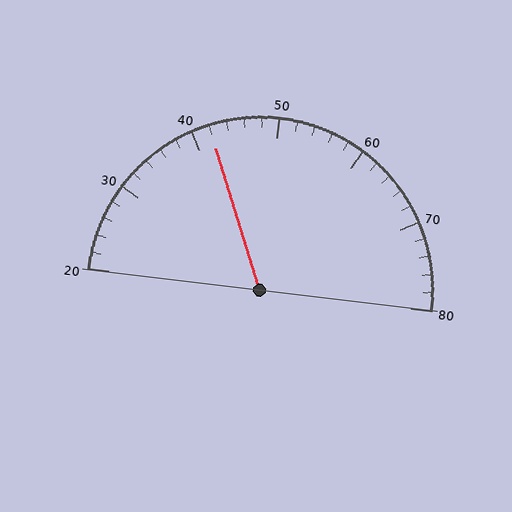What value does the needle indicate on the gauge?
The needle indicates approximately 42.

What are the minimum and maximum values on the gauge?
The gauge ranges from 20 to 80.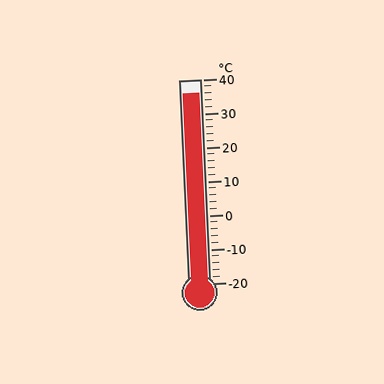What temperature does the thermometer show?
The thermometer shows approximately 36°C.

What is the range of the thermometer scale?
The thermometer scale ranges from -20°C to 40°C.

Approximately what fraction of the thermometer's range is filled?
The thermometer is filled to approximately 95% of its range.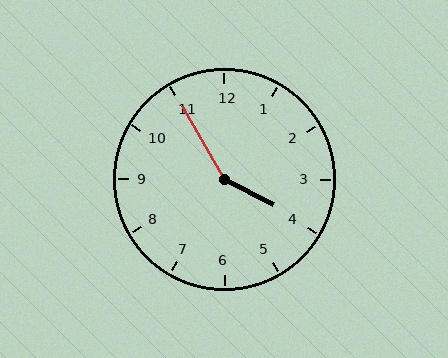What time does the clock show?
3:55.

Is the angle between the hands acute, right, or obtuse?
It is obtuse.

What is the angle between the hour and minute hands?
Approximately 148 degrees.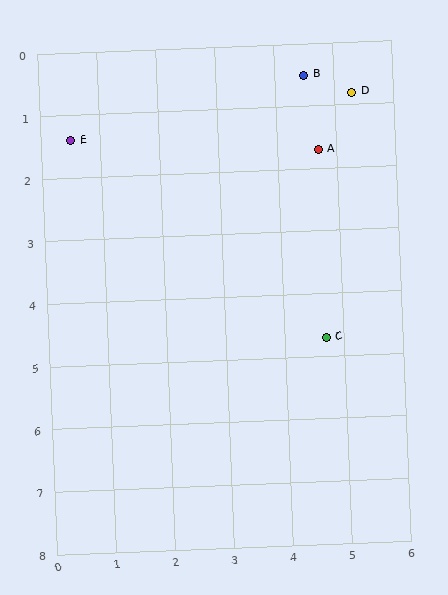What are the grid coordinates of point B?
Point B is at approximately (4.5, 0.5).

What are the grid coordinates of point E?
Point E is at approximately (0.5, 1.4).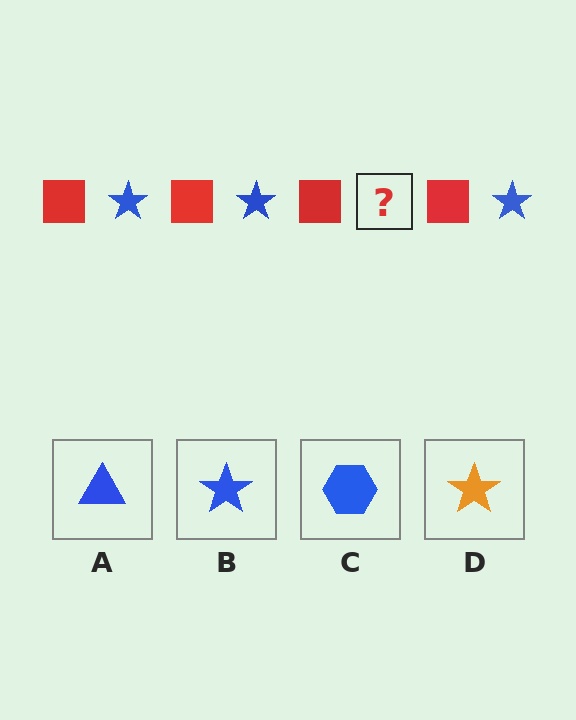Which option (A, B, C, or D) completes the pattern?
B.